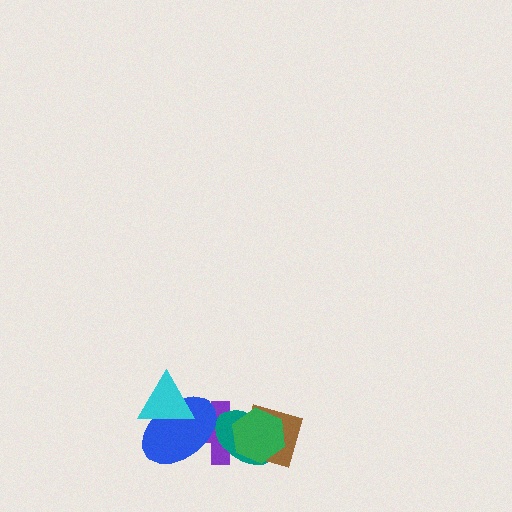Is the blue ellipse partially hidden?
Yes, it is partially covered by another shape.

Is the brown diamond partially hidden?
Yes, it is partially covered by another shape.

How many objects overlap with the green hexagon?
3 objects overlap with the green hexagon.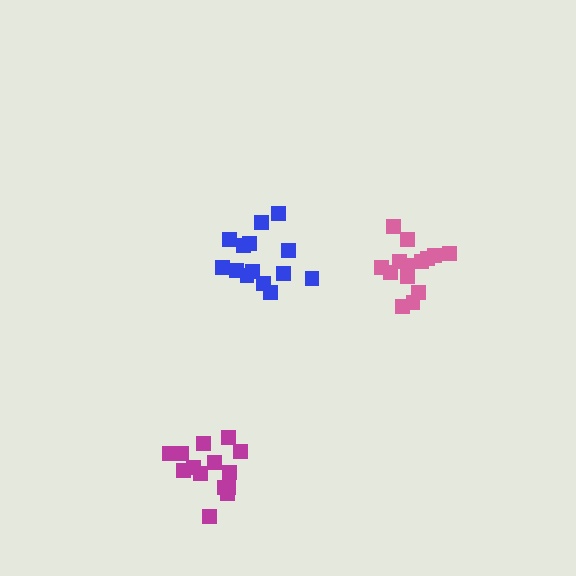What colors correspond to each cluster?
The clusters are colored: pink, blue, magenta.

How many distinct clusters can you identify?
There are 3 distinct clusters.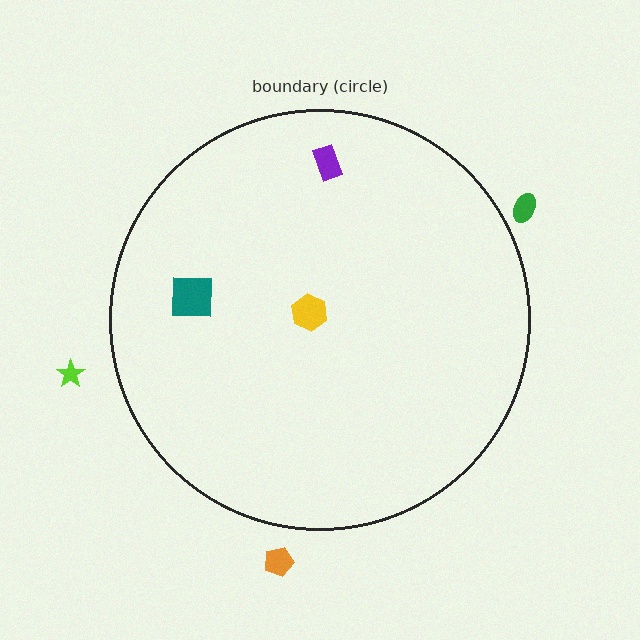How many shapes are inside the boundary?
3 inside, 3 outside.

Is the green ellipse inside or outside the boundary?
Outside.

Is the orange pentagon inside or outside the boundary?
Outside.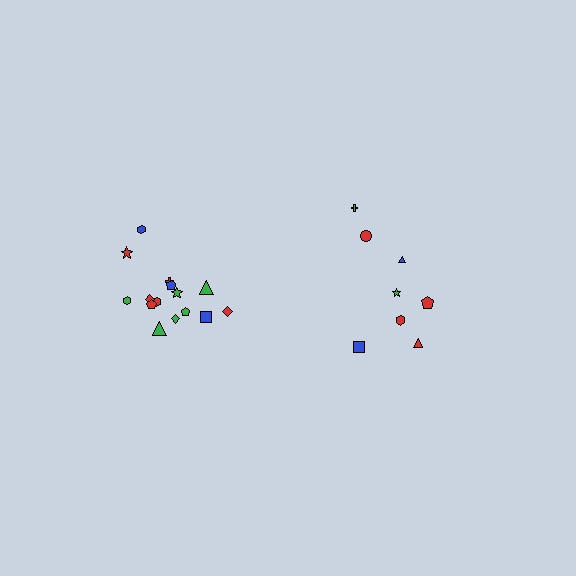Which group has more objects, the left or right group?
The left group.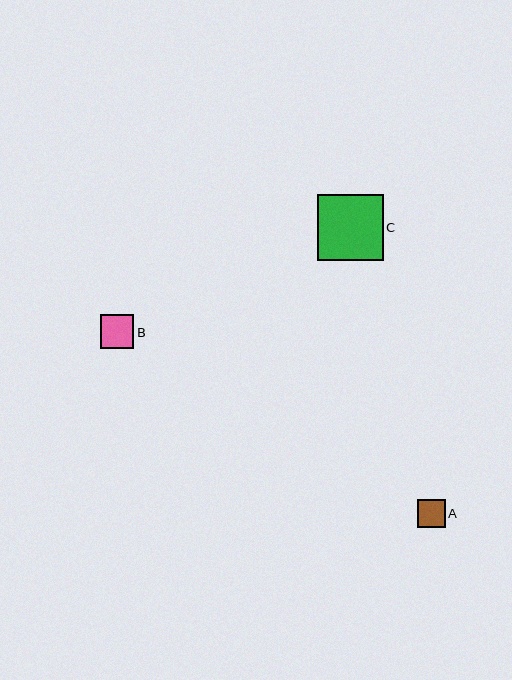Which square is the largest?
Square C is the largest with a size of approximately 66 pixels.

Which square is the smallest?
Square A is the smallest with a size of approximately 27 pixels.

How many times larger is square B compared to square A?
Square B is approximately 1.2 times the size of square A.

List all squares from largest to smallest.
From largest to smallest: C, B, A.